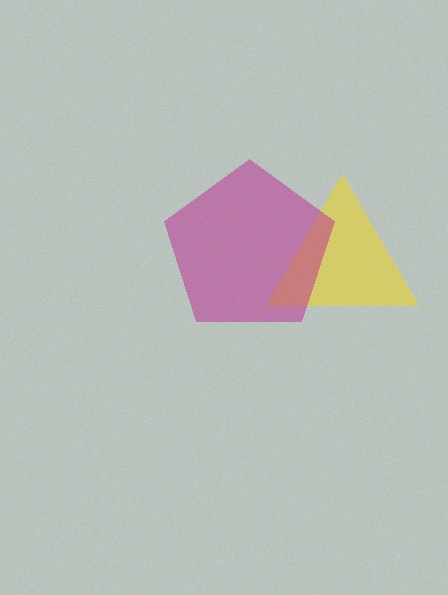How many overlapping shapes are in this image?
There are 2 overlapping shapes in the image.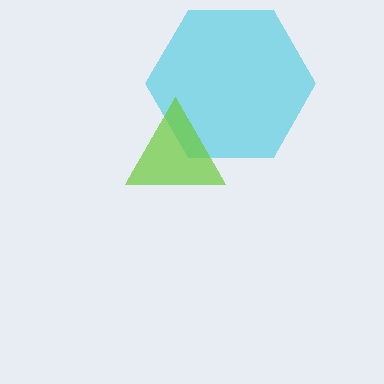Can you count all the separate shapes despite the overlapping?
Yes, there are 2 separate shapes.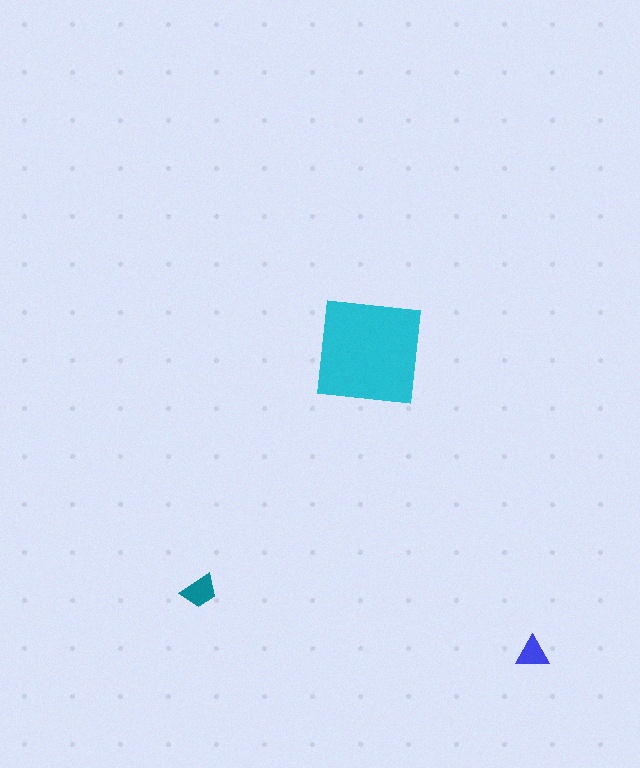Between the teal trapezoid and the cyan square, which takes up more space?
The cyan square.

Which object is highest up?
The cyan square is topmost.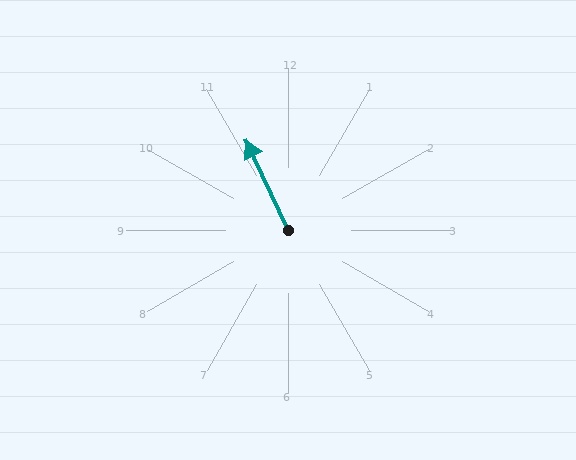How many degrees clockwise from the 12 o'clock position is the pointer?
Approximately 335 degrees.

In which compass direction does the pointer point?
Northwest.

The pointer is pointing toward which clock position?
Roughly 11 o'clock.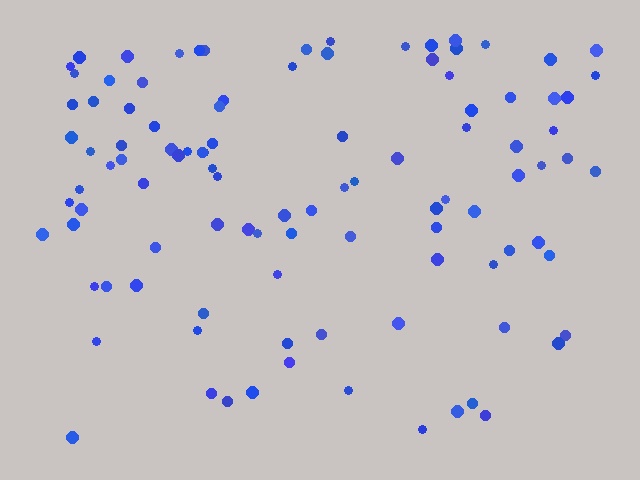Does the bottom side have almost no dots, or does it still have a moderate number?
Still a moderate number, just noticeably fewer than the top.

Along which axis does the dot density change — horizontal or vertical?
Vertical.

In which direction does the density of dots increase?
From bottom to top, with the top side densest.